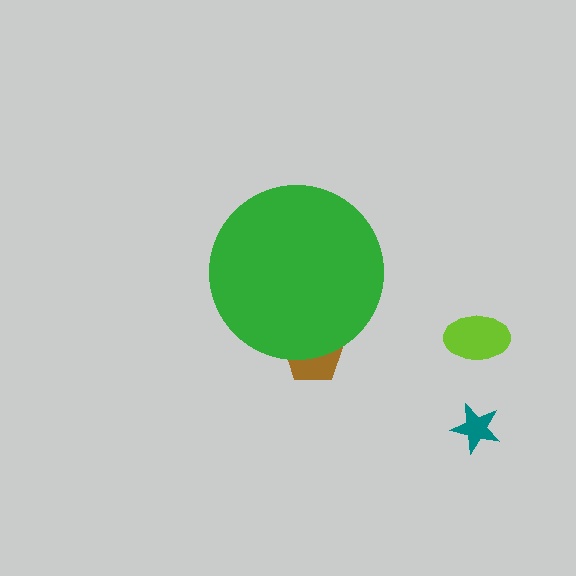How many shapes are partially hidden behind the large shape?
1 shape is partially hidden.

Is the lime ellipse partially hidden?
No, the lime ellipse is fully visible.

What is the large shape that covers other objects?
A green circle.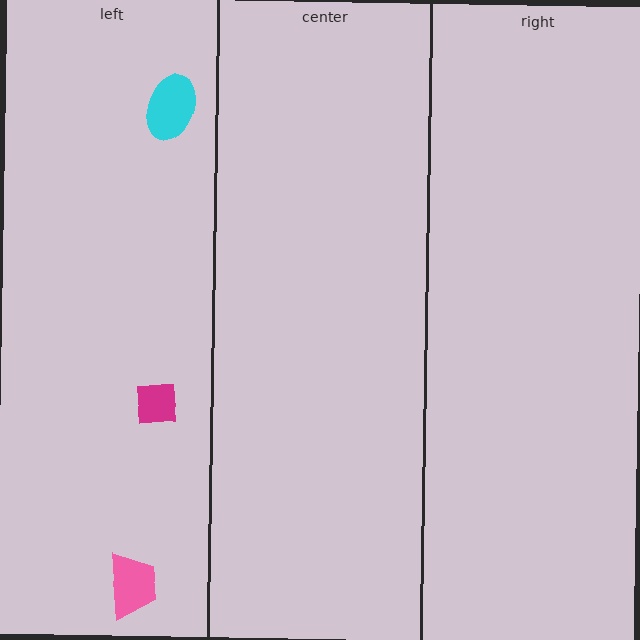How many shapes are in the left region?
3.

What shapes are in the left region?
The cyan ellipse, the magenta square, the pink trapezoid.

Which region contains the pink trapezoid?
The left region.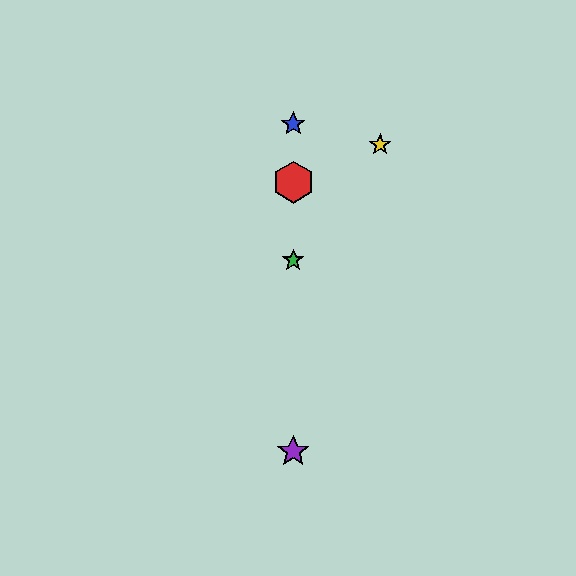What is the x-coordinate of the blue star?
The blue star is at x≈293.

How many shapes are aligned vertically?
4 shapes (the red hexagon, the blue star, the green star, the purple star) are aligned vertically.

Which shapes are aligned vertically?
The red hexagon, the blue star, the green star, the purple star are aligned vertically.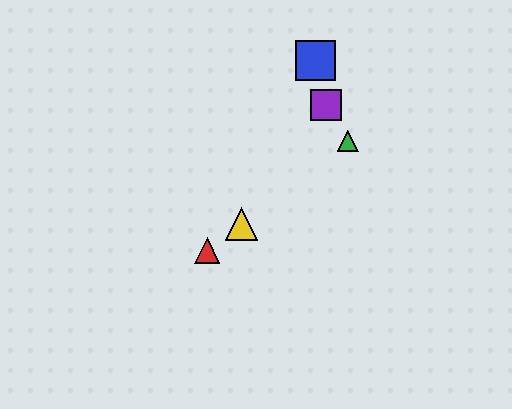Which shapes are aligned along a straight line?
The red triangle, the green triangle, the yellow triangle are aligned along a straight line.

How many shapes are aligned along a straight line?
3 shapes (the red triangle, the green triangle, the yellow triangle) are aligned along a straight line.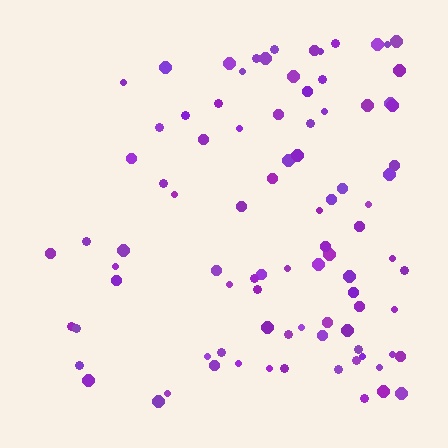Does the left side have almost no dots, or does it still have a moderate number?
Still a moderate number, just noticeably fewer than the right.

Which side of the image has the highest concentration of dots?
The right.